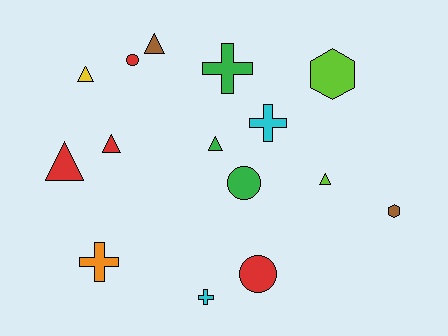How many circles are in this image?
There are 3 circles.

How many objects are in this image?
There are 15 objects.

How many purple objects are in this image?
There are no purple objects.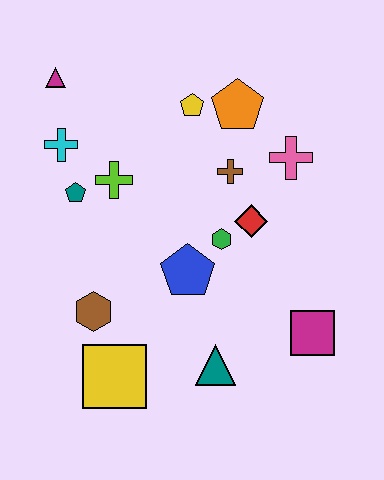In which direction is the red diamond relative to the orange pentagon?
The red diamond is below the orange pentagon.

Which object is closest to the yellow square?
The brown hexagon is closest to the yellow square.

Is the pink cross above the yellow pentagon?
No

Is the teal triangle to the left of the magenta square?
Yes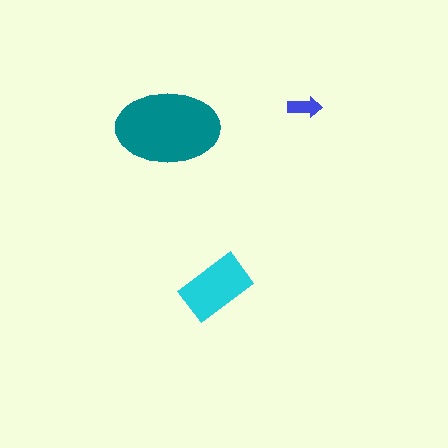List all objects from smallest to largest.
The blue arrow, the cyan rectangle, the teal ellipse.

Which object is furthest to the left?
The teal ellipse is leftmost.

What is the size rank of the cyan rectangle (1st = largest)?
2nd.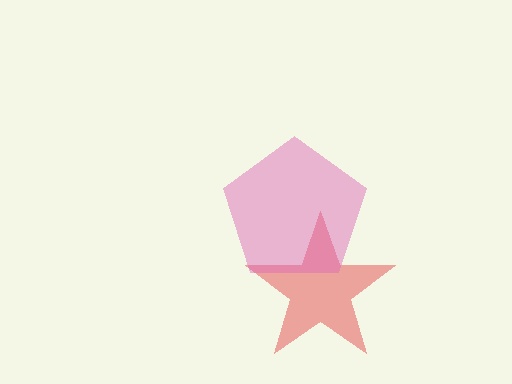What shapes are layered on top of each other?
The layered shapes are: a red star, a pink pentagon.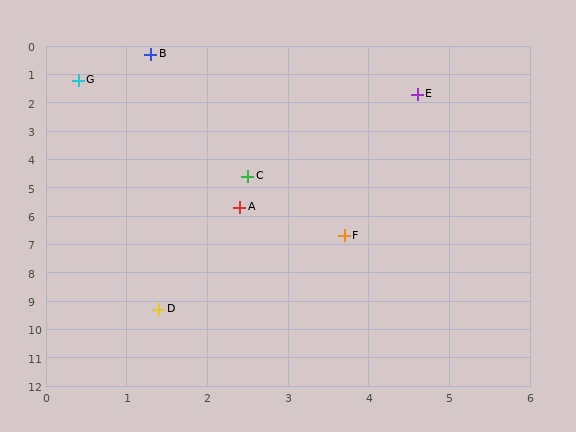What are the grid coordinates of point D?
Point D is at approximately (1.4, 9.3).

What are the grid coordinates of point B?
Point B is at approximately (1.3, 0.3).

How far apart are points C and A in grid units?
Points C and A are about 1.1 grid units apart.